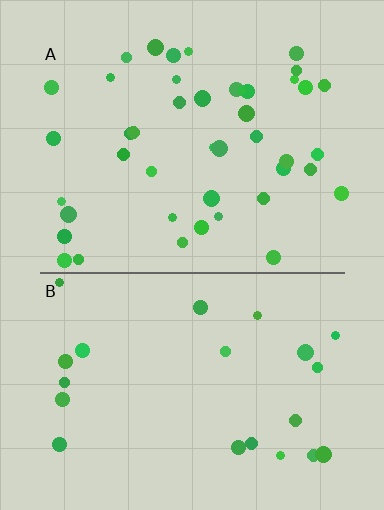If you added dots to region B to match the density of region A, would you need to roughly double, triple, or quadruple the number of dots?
Approximately double.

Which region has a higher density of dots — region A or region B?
A (the top).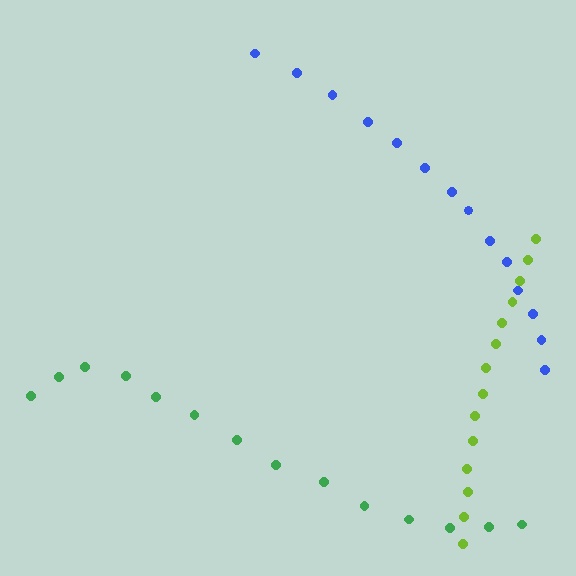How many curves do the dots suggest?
There are 3 distinct paths.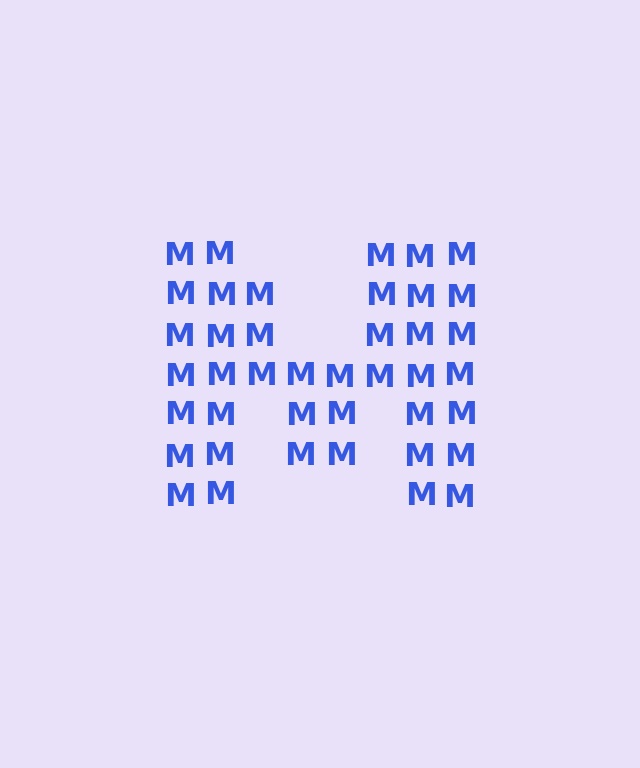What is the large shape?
The large shape is the letter M.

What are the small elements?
The small elements are letter M's.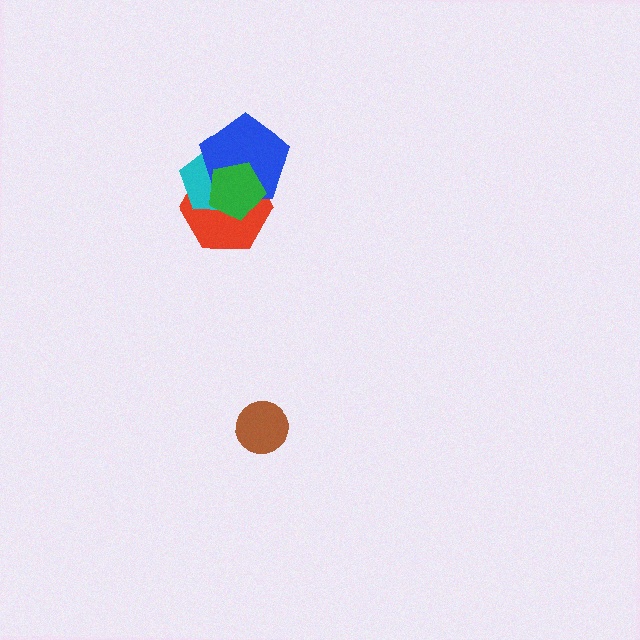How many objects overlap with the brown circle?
0 objects overlap with the brown circle.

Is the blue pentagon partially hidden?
Yes, it is partially covered by another shape.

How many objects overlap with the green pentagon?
3 objects overlap with the green pentagon.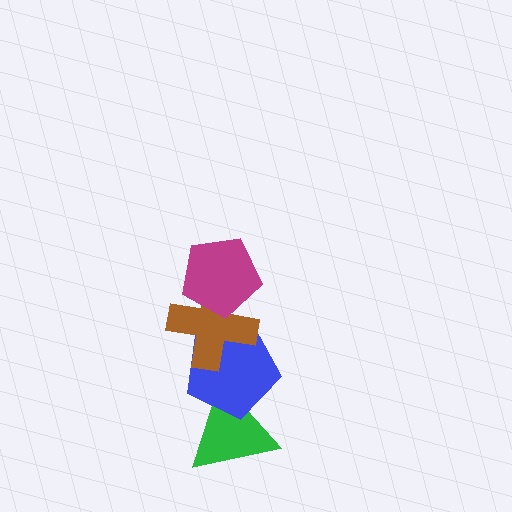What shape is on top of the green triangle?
The blue pentagon is on top of the green triangle.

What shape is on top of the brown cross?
The magenta pentagon is on top of the brown cross.